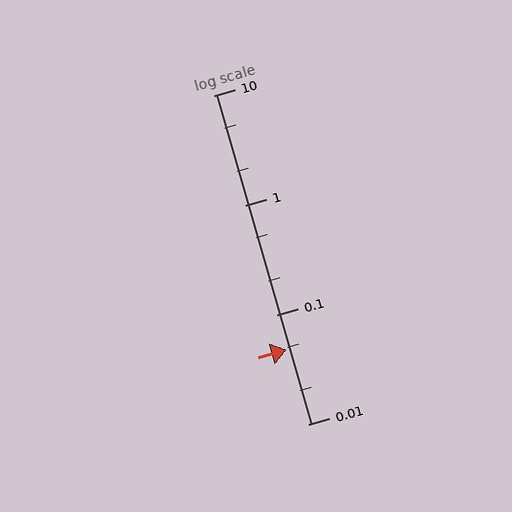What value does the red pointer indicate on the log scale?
The pointer indicates approximately 0.048.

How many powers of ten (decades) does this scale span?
The scale spans 3 decades, from 0.01 to 10.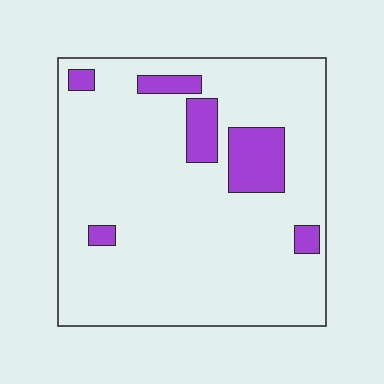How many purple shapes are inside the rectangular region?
6.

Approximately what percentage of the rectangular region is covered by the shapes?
Approximately 10%.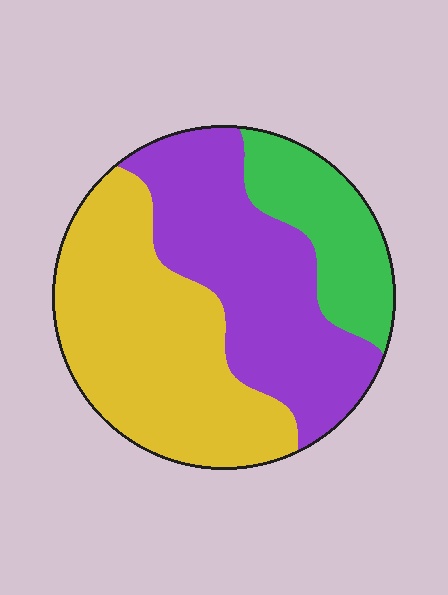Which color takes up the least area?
Green, at roughly 20%.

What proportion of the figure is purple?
Purple takes up about three eighths (3/8) of the figure.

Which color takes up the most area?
Yellow, at roughly 45%.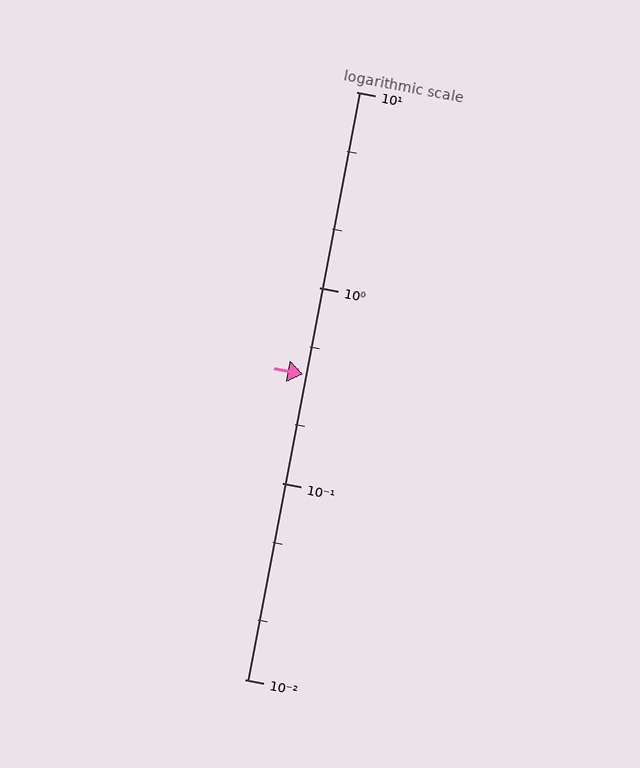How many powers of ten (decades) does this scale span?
The scale spans 3 decades, from 0.01 to 10.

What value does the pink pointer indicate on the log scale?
The pointer indicates approximately 0.36.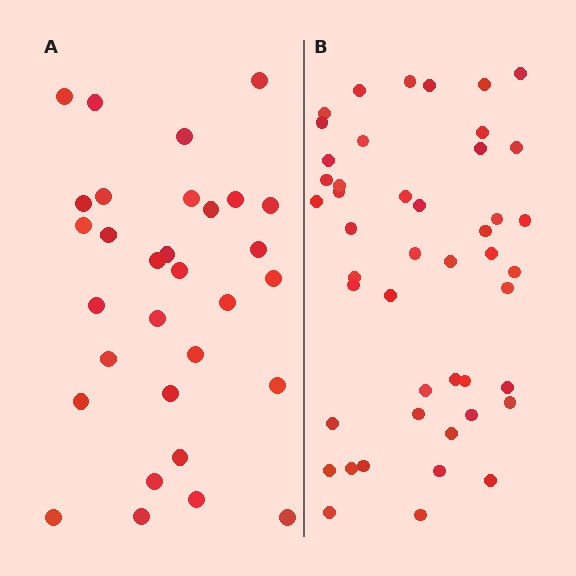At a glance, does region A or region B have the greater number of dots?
Region B (the right region) has more dots.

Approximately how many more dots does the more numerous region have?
Region B has approximately 15 more dots than region A.